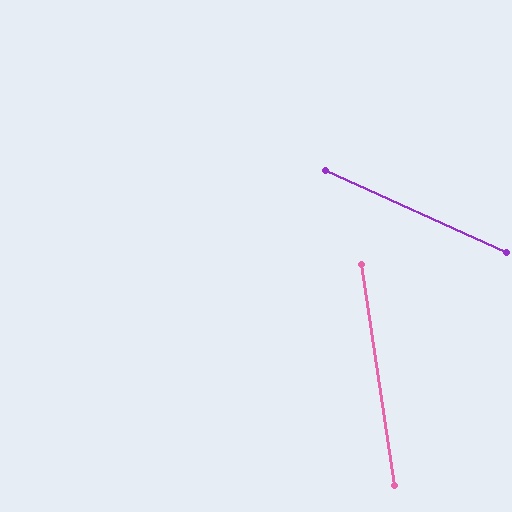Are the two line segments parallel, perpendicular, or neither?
Neither parallel nor perpendicular — they differ by about 57°.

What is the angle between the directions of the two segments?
Approximately 57 degrees.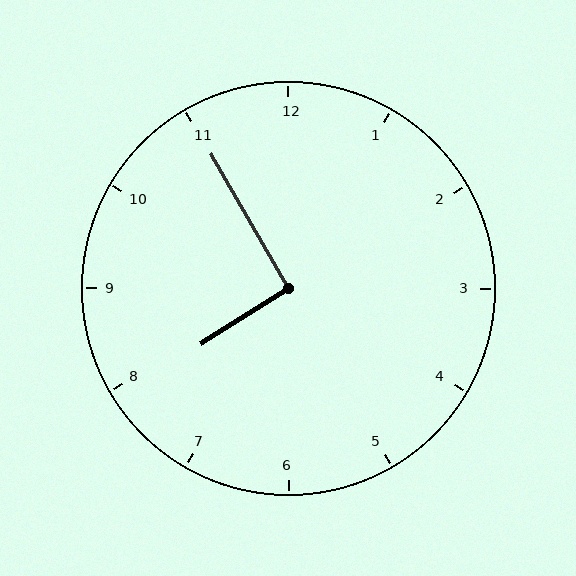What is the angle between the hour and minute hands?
Approximately 92 degrees.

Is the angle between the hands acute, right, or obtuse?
It is right.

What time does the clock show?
7:55.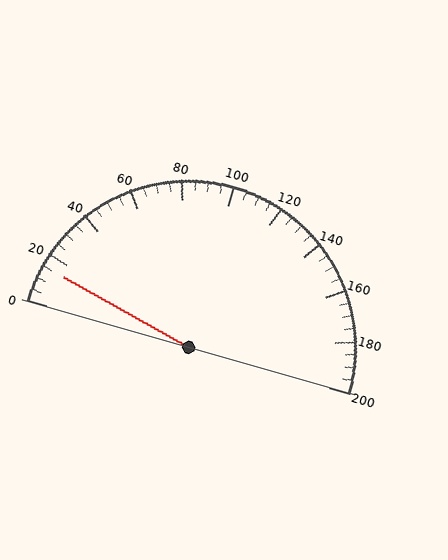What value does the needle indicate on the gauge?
The needle indicates approximately 15.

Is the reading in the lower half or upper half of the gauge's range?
The reading is in the lower half of the range (0 to 200).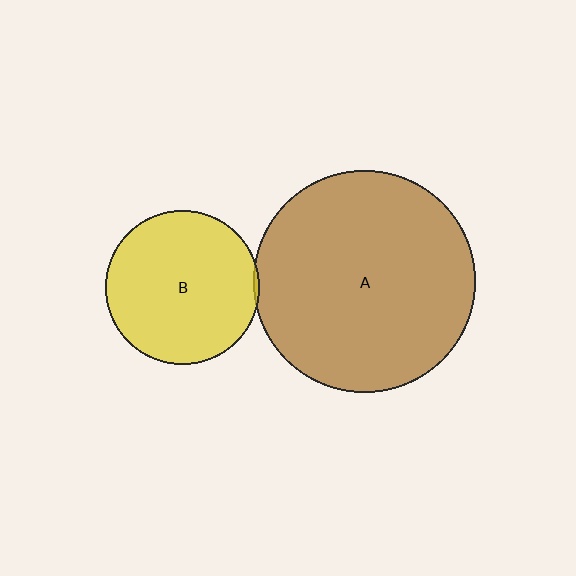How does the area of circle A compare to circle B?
Approximately 2.1 times.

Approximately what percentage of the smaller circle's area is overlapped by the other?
Approximately 5%.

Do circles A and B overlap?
Yes.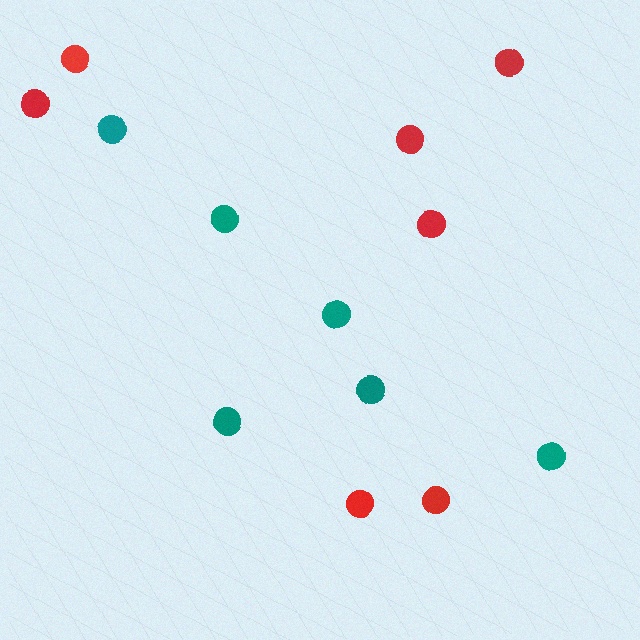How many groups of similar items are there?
There are 2 groups: one group of red circles (7) and one group of teal circles (6).